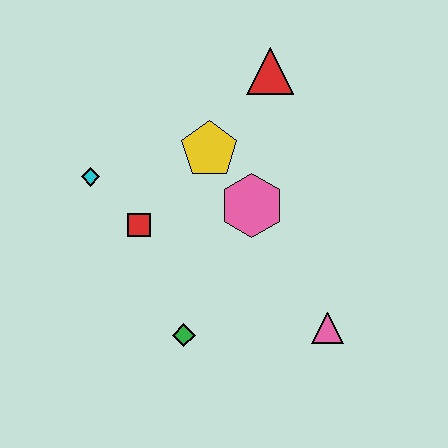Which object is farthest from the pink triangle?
The cyan diamond is farthest from the pink triangle.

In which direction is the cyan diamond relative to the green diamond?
The cyan diamond is above the green diamond.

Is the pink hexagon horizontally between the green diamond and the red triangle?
Yes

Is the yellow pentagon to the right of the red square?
Yes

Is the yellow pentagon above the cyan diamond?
Yes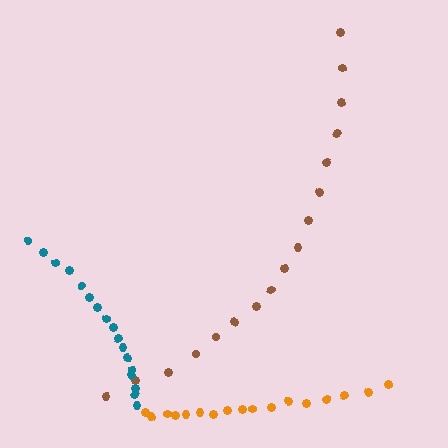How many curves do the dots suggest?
There are 3 distinct paths.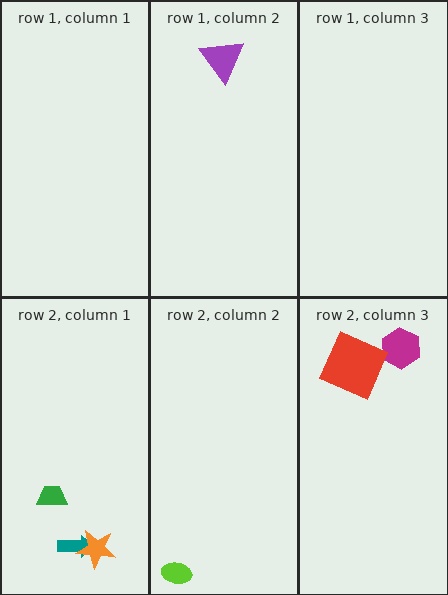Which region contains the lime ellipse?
The row 2, column 2 region.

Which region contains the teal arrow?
The row 2, column 1 region.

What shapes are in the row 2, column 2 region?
The lime ellipse.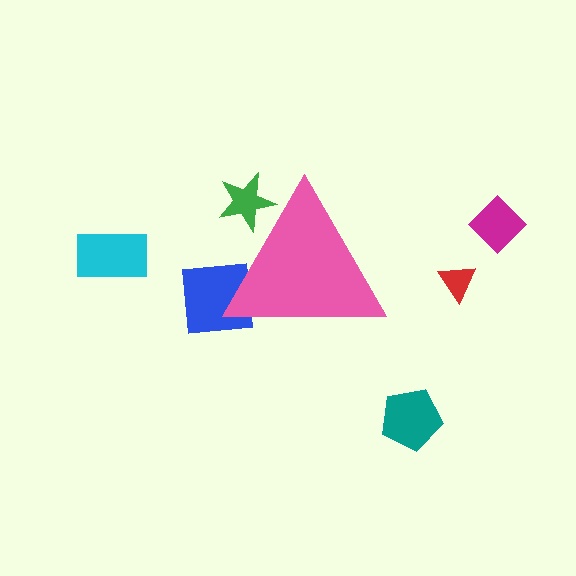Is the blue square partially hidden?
Yes, the blue square is partially hidden behind the pink triangle.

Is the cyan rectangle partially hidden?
No, the cyan rectangle is fully visible.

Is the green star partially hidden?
Yes, the green star is partially hidden behind the pink triangle.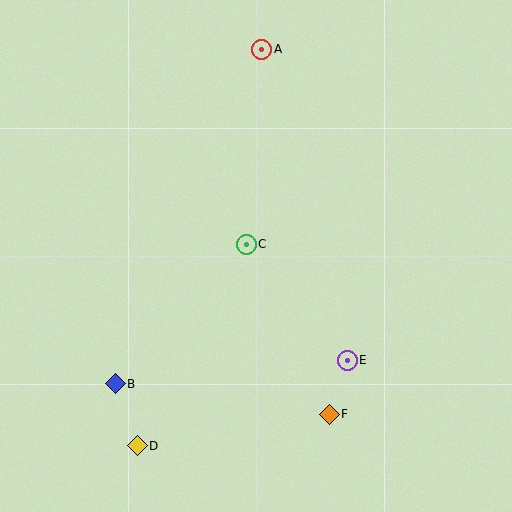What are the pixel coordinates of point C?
Point C is at (246, 244).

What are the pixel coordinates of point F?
Point F is at (329, 414).